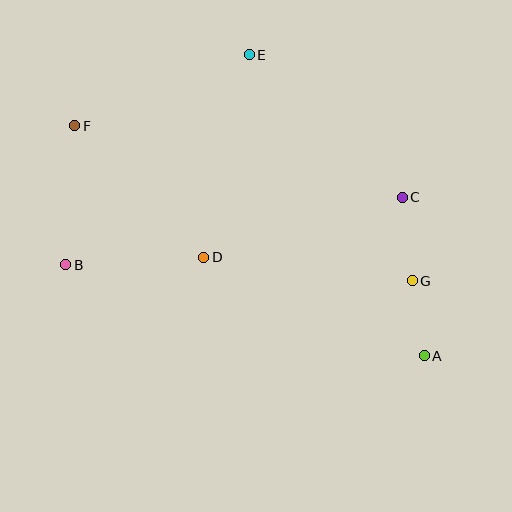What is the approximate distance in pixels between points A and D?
The distance between A and D is approximately 242 pixels.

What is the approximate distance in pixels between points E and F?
The distance between E and F is approximately 189 pixels.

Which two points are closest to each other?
Points A and G are closest to each other.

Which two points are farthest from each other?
Points A and F are farthest from each other.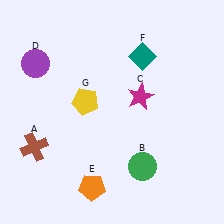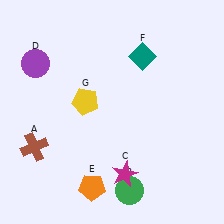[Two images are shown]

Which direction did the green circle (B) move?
The green circle (B) moved down.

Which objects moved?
The objects that moved are: the green circle (B), the magenta star (C).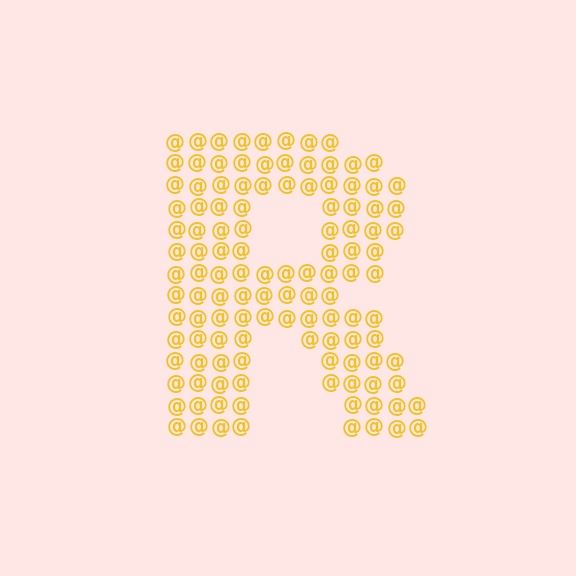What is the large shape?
The large shape is the letter R.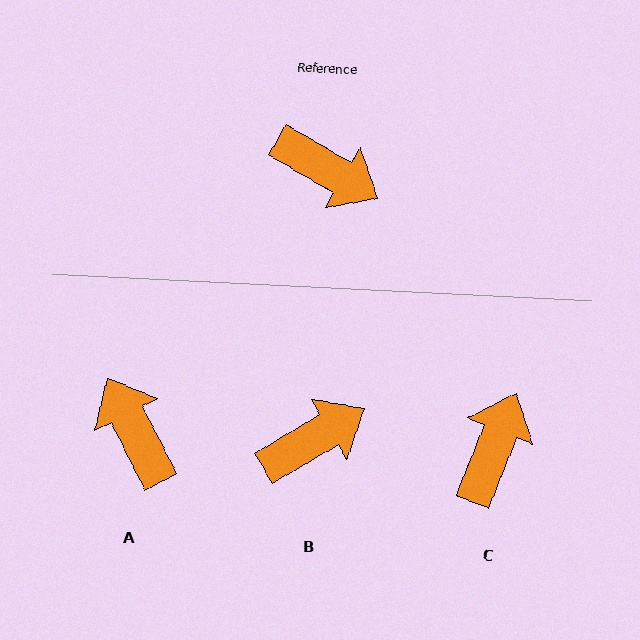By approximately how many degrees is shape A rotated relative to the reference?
Approximately 148 degrees counter-clockwise.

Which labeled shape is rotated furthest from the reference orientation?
A, about 148 degrees away.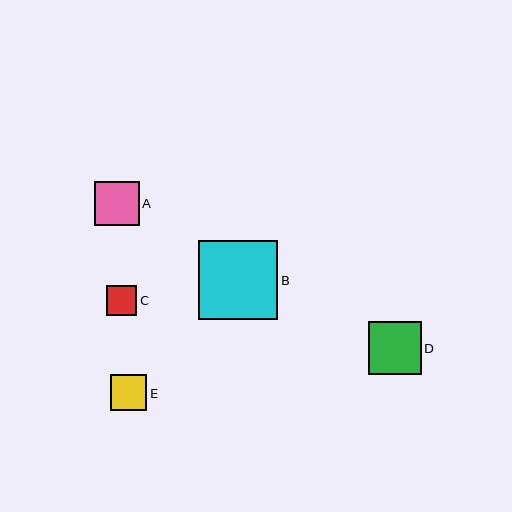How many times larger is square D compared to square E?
Square D is approximately 1.5 times the size of square E.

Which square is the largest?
Square B is the largest with a size of approximately 79 pixels.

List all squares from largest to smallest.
From largest to smallest: B, D, A, E, C.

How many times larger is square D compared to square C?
Square D is approximately 1.7 times the size of square C.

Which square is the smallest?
Square C is the smallest with a size of approximately 30 pixels.